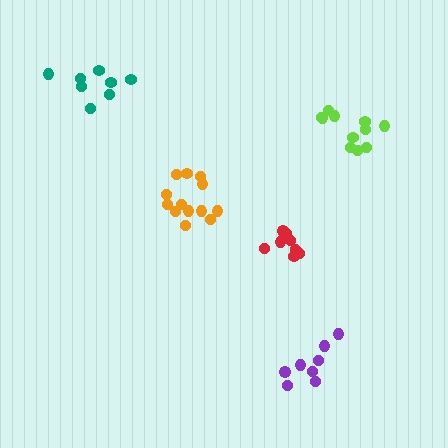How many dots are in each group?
Group 1: 8 dots, Group 2: 8 dots, Group 3: 13 dots, Group 4: 11 dots, Group 5: 8 dots (48 total).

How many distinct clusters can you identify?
There are 5 distinct clusters.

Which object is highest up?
The teal cluster is topmost.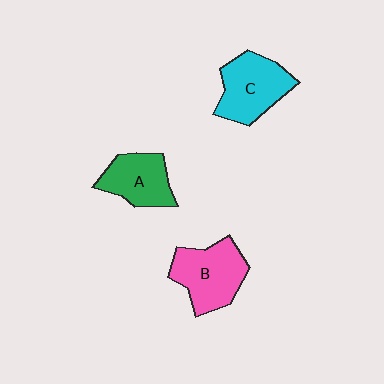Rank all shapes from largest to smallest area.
From largest to smallest: B (pink), C (cyan), A (green).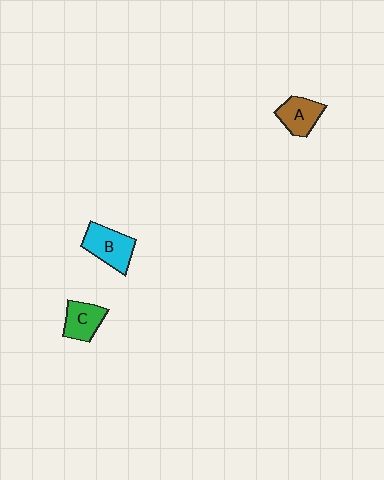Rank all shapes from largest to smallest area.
From largest to smallest: B (cyan), A (brown), C (green).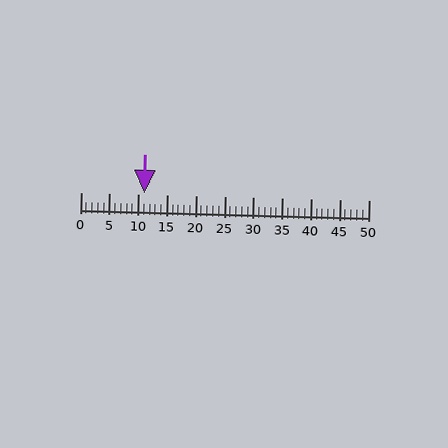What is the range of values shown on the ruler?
The ruler shows values from 0 to 50.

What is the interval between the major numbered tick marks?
The major tick marks are spaced 5 units apart.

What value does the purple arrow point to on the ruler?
The purple arrow points to approximately 11.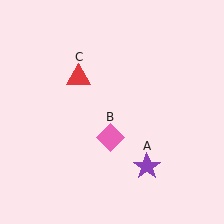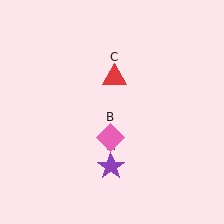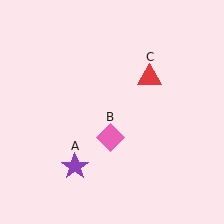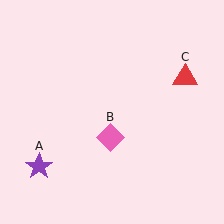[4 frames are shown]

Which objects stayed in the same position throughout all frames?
Pink diamond (object B) remained stationary.